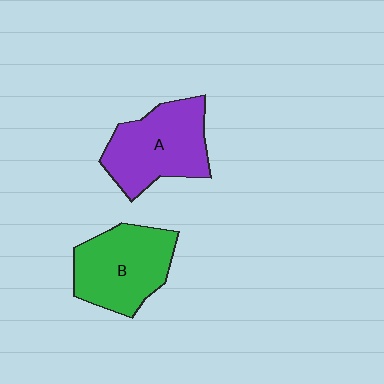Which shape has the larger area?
Shape A (purple).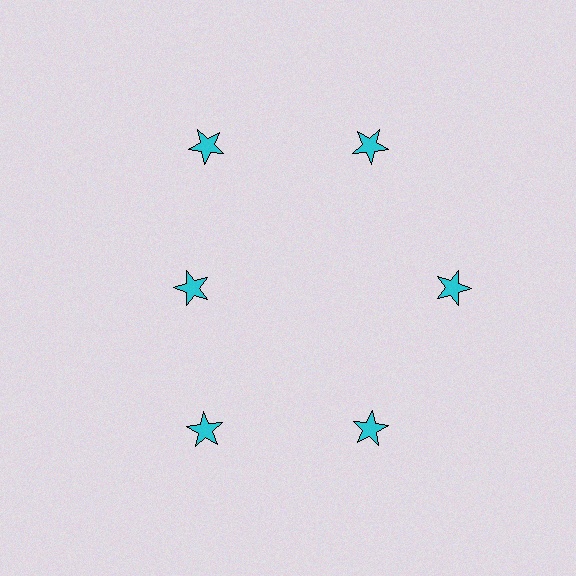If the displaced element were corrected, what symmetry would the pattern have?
It would have 6-fold rotational symmetry — the pattern would map onto itself every 60 degrees.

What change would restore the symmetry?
The symmetry would be restored by moving it outward, back onto the ring so that all 6 stars sit at equal angles and equal distance from the center.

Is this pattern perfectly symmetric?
No. The 6 cyan stars are arranged in a ring, but one element near the 9 o'clock position is pulled inward toward the center, breaking the 6-fold rotational symmetry.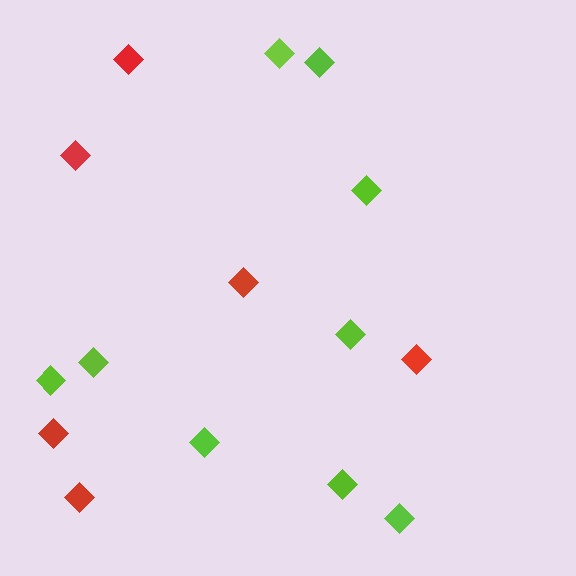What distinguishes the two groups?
There are 2 groups: one group of red diamonds (6) and one group of lime diamonds (9).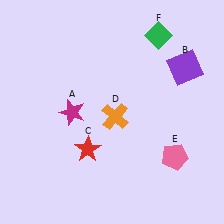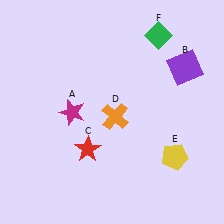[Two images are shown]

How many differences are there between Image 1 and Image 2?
There is 1 difference between the two images.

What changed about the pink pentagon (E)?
In Image 1, E is pink. In Image 2, it changed to yellow.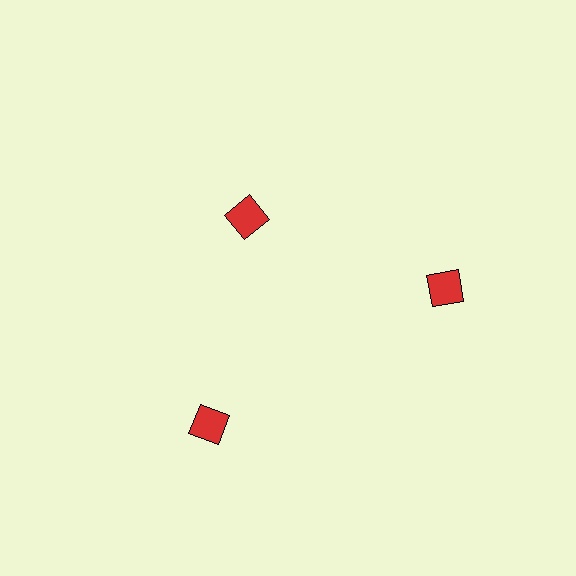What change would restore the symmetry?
The symmetry would be restored by moving it outward, back onto the ring so that all 3 diamonds sit at equal angles and equal distance from the center.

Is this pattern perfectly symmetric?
No. The 3 red diamonds are arranged in a ring, but one element near the 11 o'clock position is pulled inward toward the center, breaking the 3-fold rotational symmetry.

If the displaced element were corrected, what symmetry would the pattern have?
It would have 3-fold rotational symmetry — the pattern would map onto itself every 120 degrees.